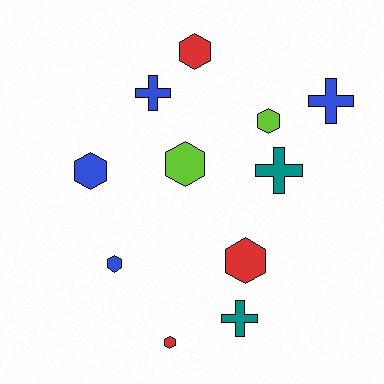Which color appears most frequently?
Blue, with 4 objects.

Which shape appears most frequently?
Hexagon, with 7 objects.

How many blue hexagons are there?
There are 2 blue hexagons.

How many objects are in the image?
There are 11 objects.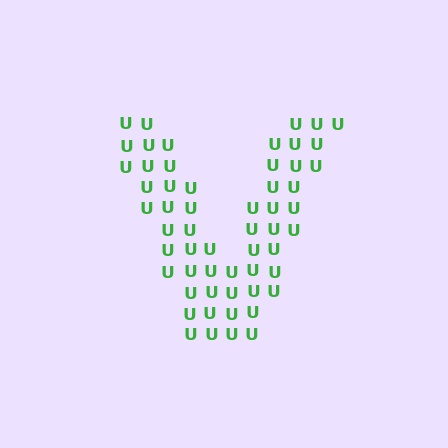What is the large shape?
The large shape is the letter V.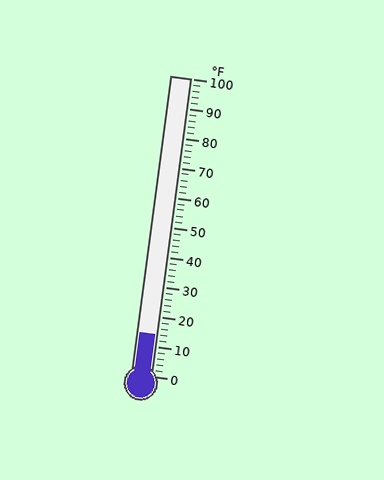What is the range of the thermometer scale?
The thermometer scale ranges from 0°F to 100°F.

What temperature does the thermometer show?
The thermometer shows approximately 14°F.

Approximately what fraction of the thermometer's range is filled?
The thermometer is filled to approximately 15% of its range.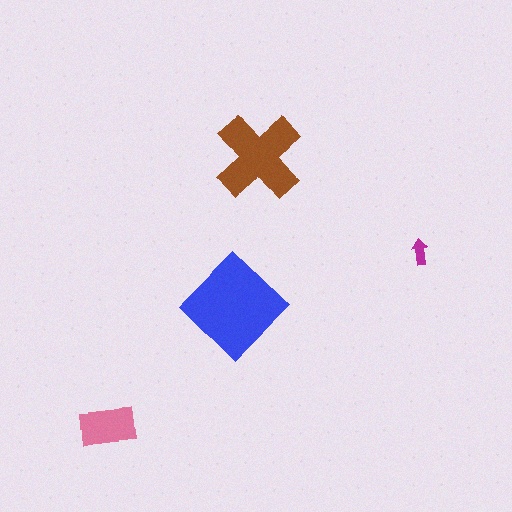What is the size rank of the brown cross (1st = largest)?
2nd.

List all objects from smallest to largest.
The magenta arrow, the pink rectangle, the brown cross, the blue diamond.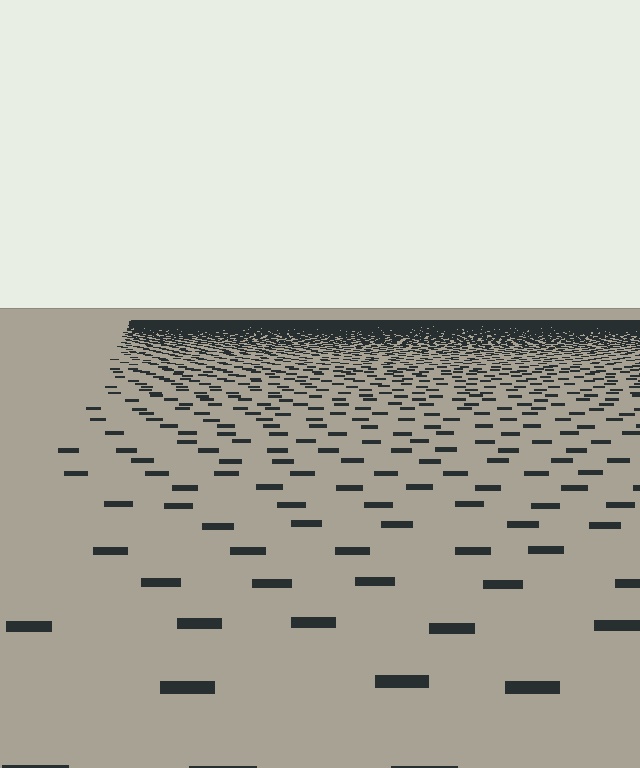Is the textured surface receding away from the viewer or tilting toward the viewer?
The surface is receding away from the viewer. Texture elements get smaller and denser toward the top.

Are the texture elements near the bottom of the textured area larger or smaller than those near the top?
Larger. Near the bottom, elements are closer to the viewer and appear at a bigger on-screen size.